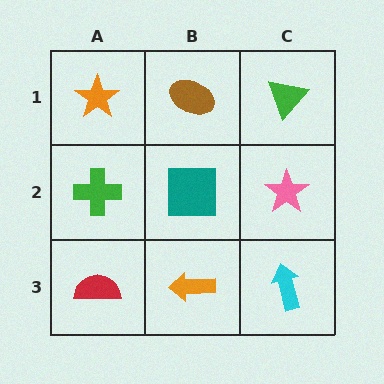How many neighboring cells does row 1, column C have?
2.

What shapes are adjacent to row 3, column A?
A green cross (row 2, column A), an orange arrow (row 3, column B).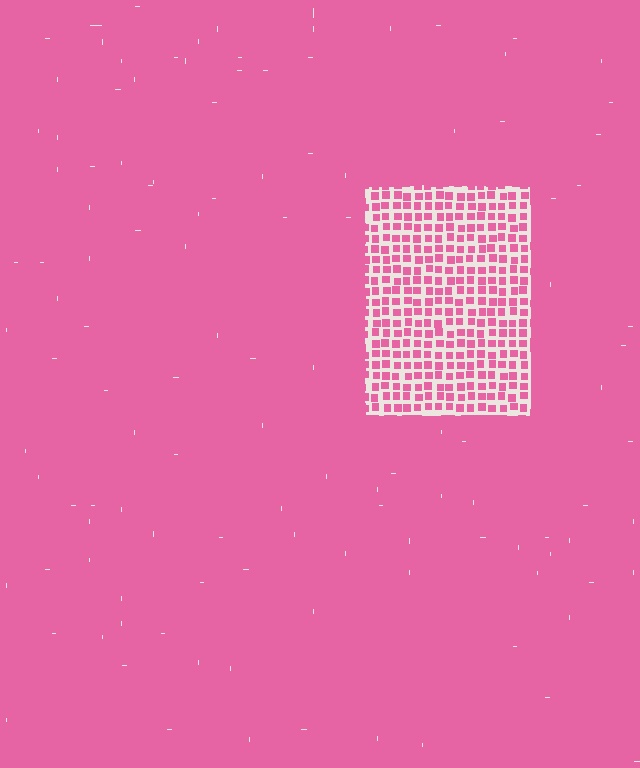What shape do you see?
I see a rectangle.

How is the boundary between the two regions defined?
The boundary is defined by a change in element density (approximately 2.7x ratio). All elements are the same color, size, and shape.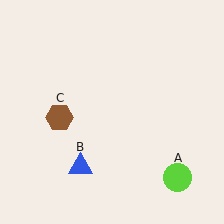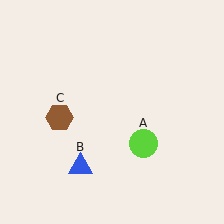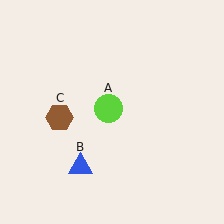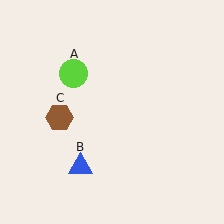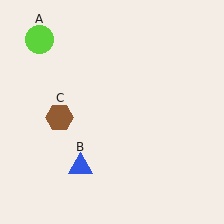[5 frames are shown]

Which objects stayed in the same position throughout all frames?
Blue triangle (object B) and brown hexagon (object C) remained stationary.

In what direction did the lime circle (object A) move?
The lime circle (object A) moved up and to the left.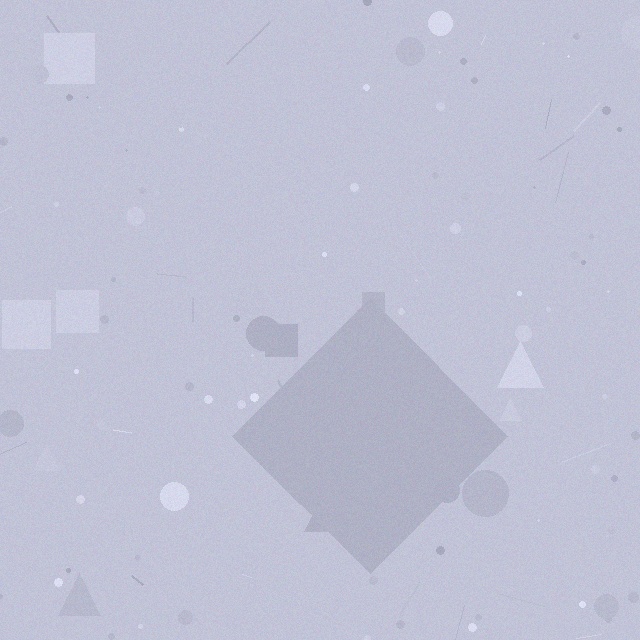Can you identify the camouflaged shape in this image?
The camouflaged shape is a diamond.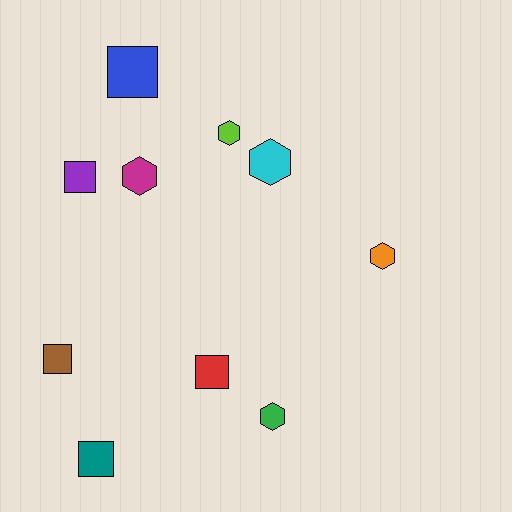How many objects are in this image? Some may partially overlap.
There are 10 objects.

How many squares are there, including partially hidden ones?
There are 5 squares.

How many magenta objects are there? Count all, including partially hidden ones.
There is 1 magenta object.